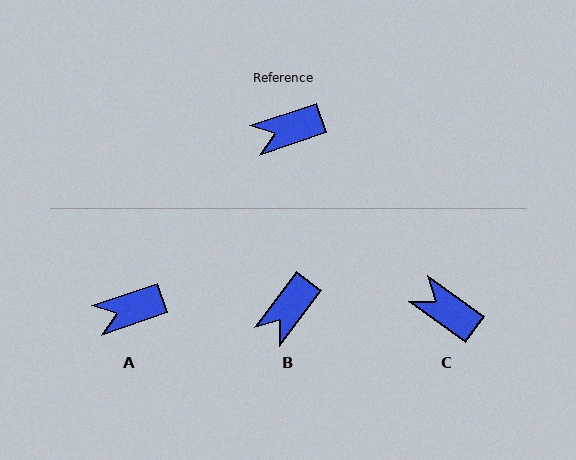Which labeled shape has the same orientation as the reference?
A.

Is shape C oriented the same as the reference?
No, it is off by about 54 degrees.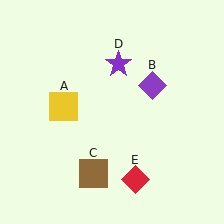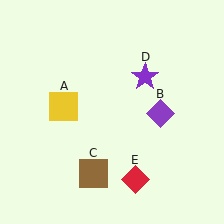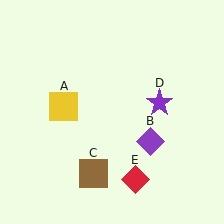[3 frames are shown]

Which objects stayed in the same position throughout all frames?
Yellow square (object A) and brown square (object C) and red diamond (object E) remained stationary.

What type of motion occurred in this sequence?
The purple diamond (object B), purple star (object D) rotated clockwise around the center of the scene.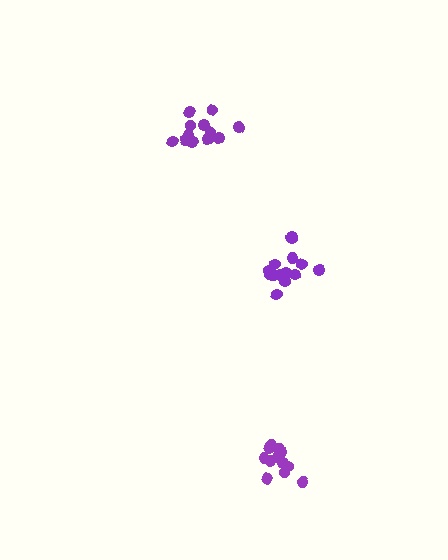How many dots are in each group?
Group 1: 14 dots, Group 2: 13 dots, Group 3: 13 dots (40 total).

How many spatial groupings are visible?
There are 3 spatial groupings.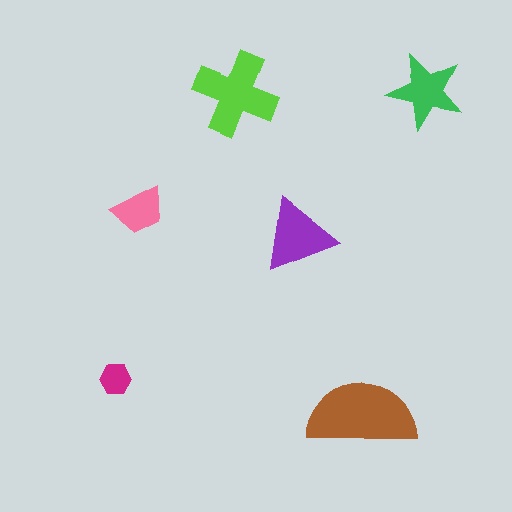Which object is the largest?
The brown semicircle.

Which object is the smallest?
The magenta hexagon.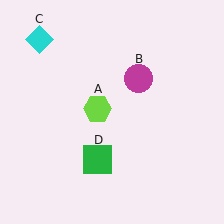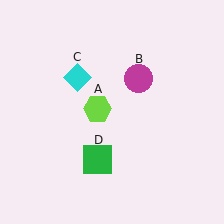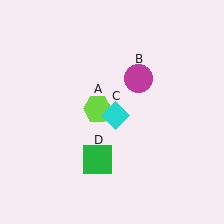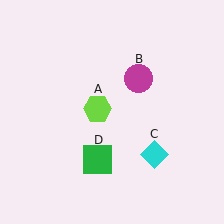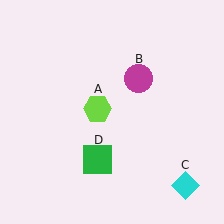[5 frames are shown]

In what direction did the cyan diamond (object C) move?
The cyan diamond (object C) moved down and to the right.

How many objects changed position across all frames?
1 object changed position: cyan diamond (object C).